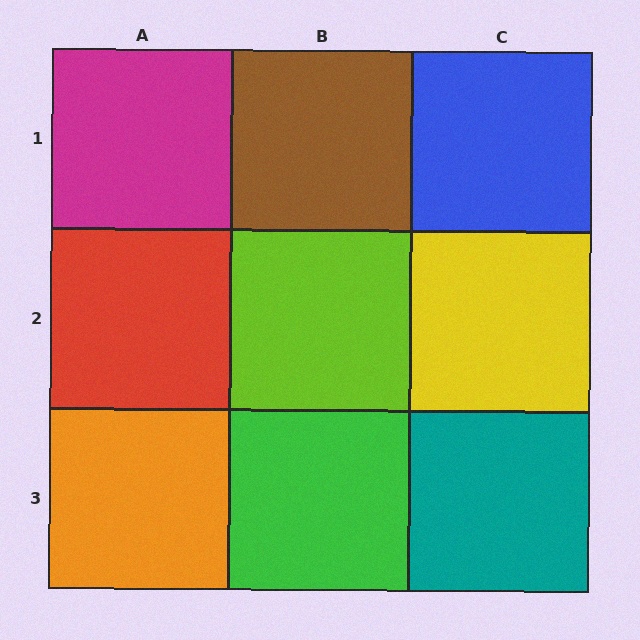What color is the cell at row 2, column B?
Lime.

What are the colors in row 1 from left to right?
Magenta, brown, blue.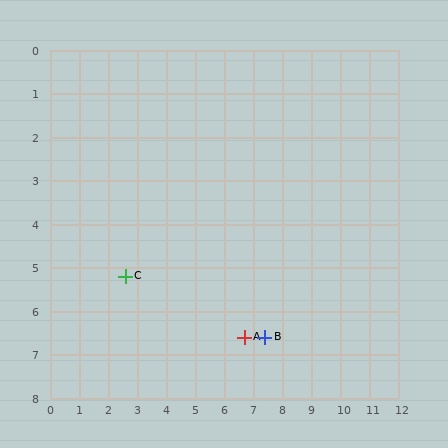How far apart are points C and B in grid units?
Points C and B are about 5.0 grid units apart.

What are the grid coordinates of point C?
Point C is at approximately (2.6, 5.2).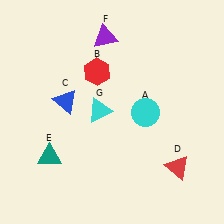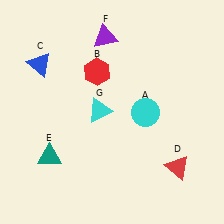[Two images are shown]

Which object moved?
The blue triangle (C) moved up.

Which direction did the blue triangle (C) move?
The blue triangle (C) moved up.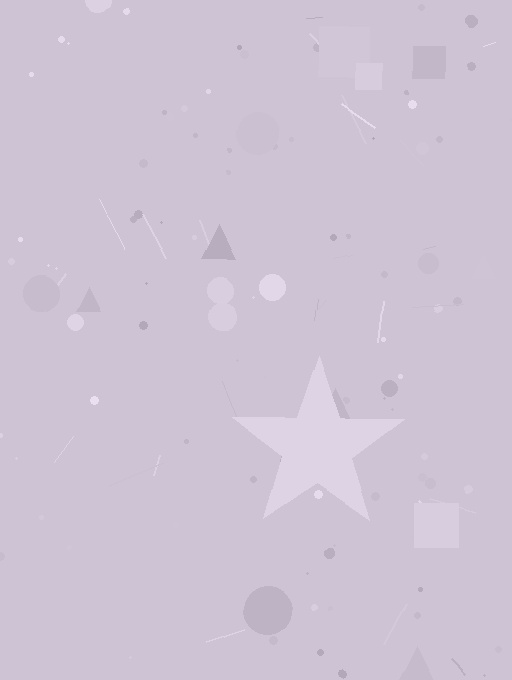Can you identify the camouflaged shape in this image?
The camouflaged shape is a star.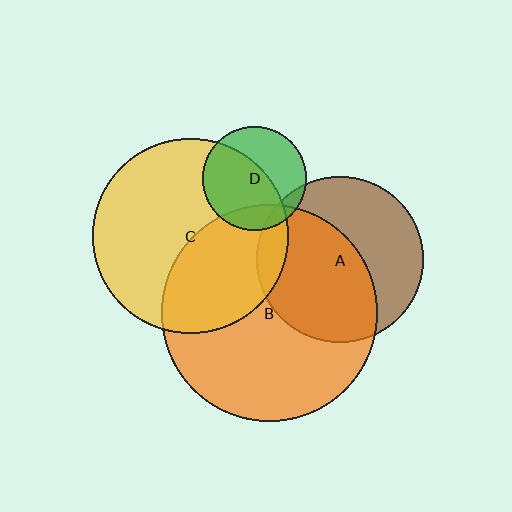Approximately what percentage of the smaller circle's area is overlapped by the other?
Approximately 55%.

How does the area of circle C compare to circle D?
Approximately 3.5 times.